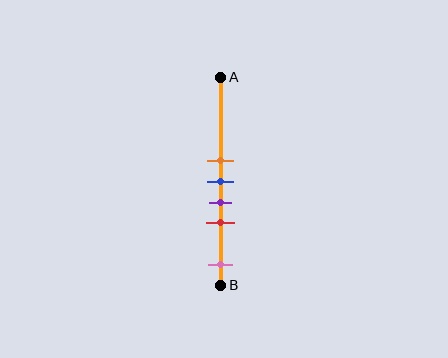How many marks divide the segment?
There are 5 marks dividing the segment.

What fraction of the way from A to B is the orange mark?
The orange mark is approximately 40% (0.4) of the way from A to B.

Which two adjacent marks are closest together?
The orange and blue marks are the closest adjacent pair.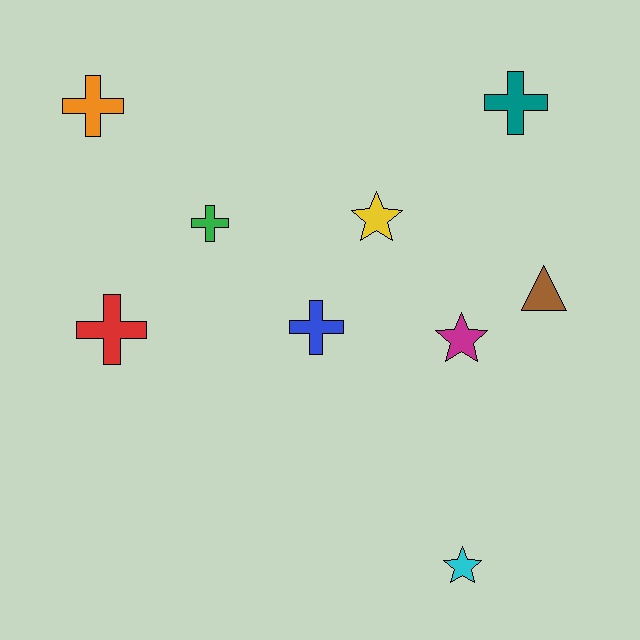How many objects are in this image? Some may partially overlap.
There are 9 objects.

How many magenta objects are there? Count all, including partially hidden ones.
There is 1 magenta object.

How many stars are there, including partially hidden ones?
There are 3 stars.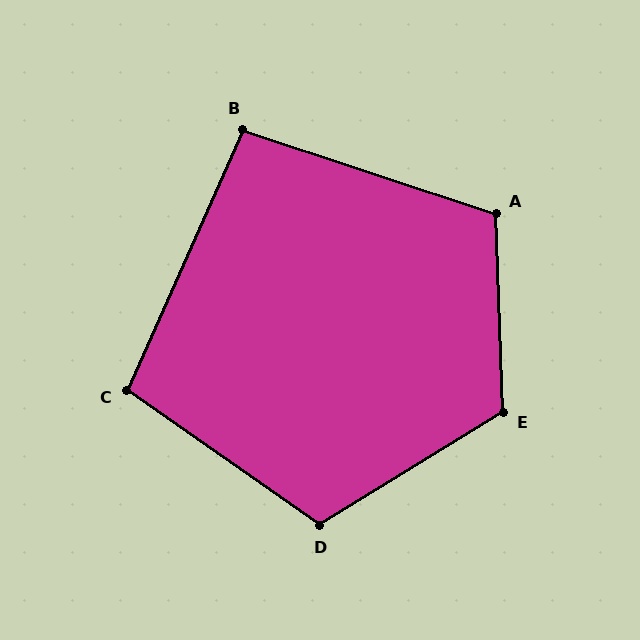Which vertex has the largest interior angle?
E, at approximately 119 degrees.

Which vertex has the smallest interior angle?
B, at approximately 96 degrees.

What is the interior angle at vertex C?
Approximately 101 degrees (obtuse).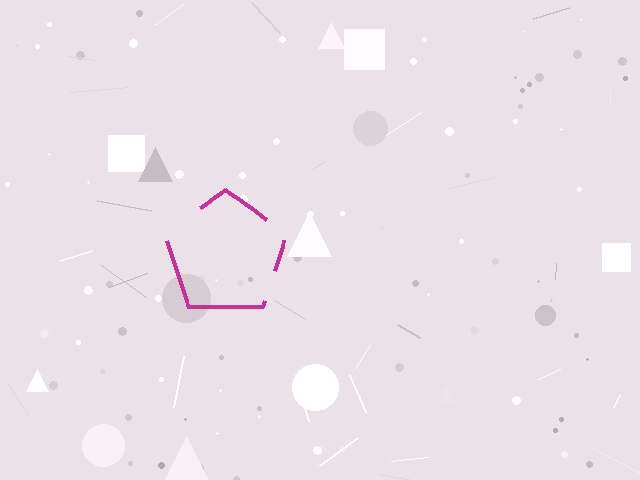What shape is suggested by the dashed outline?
The dashed outline suggests a pentagon.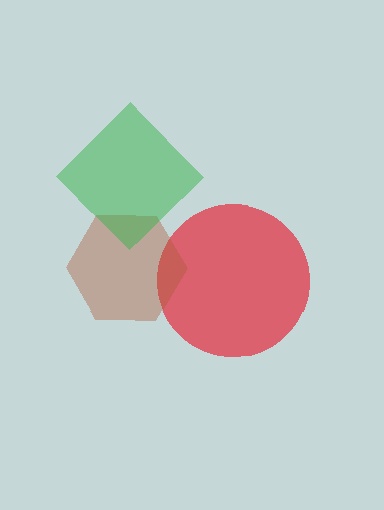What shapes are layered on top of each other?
The layered shapes are: a red circle, a brown hexagon, a green diamond.